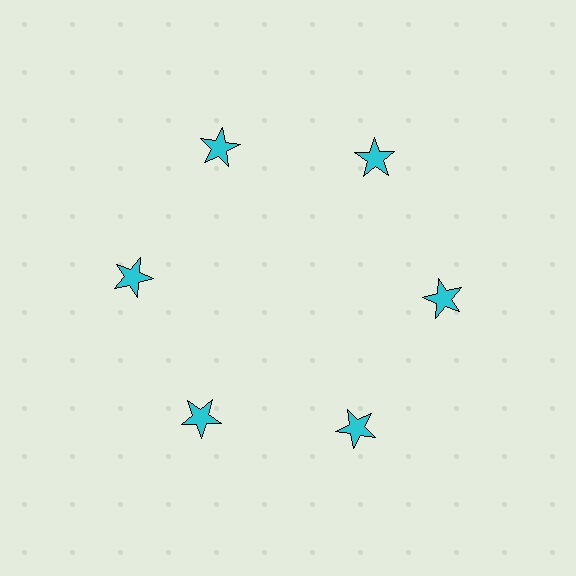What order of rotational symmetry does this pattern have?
This pattern has 6-fold rotational symmetry.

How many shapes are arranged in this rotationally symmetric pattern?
There are 6 shapes, arranged in 6 groups of 1.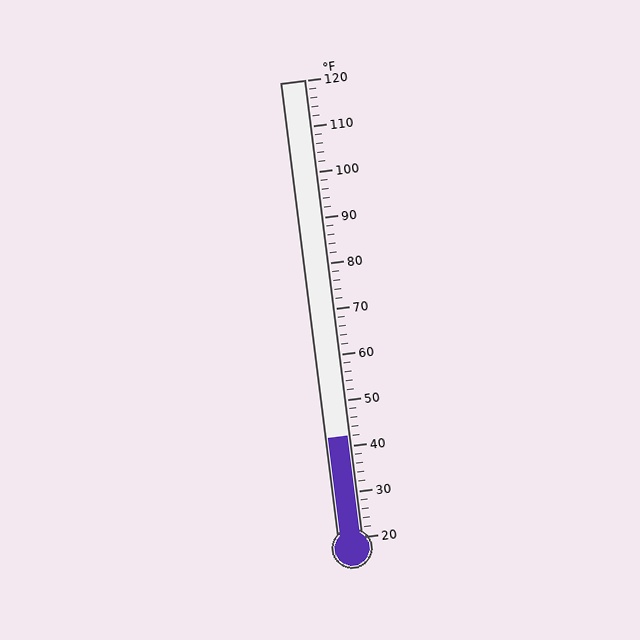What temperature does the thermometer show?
The thermometer shows approximately 42°F.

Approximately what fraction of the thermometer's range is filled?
The thermometer is filled to approximately 20% of its range.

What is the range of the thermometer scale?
The thermometer scale ranges from 20°F to 120°F.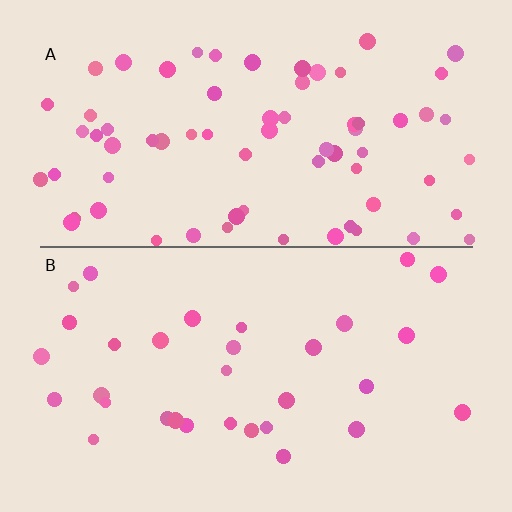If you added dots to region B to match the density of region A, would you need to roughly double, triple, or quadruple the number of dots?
Approximately double.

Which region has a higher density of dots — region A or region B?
A (the top).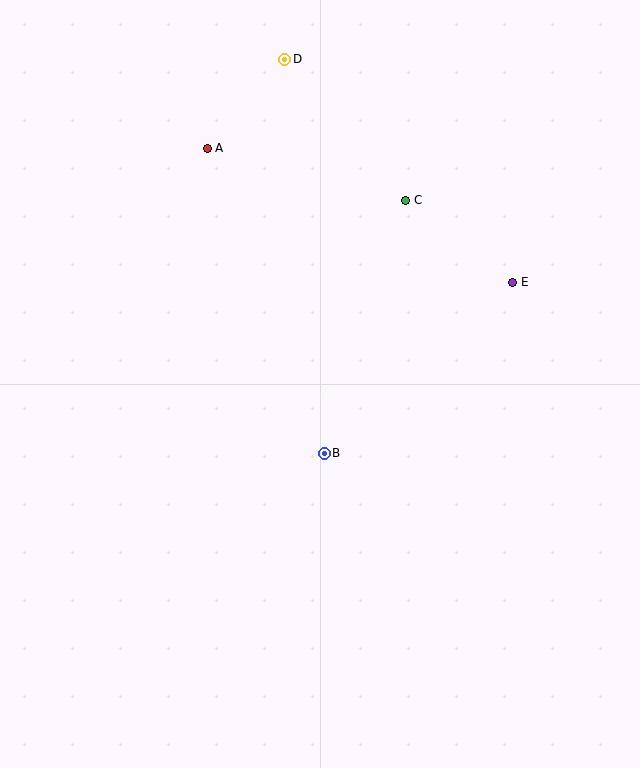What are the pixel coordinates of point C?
Point C is at (406, 200).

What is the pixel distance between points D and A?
The distance between D and A is 118 pixels.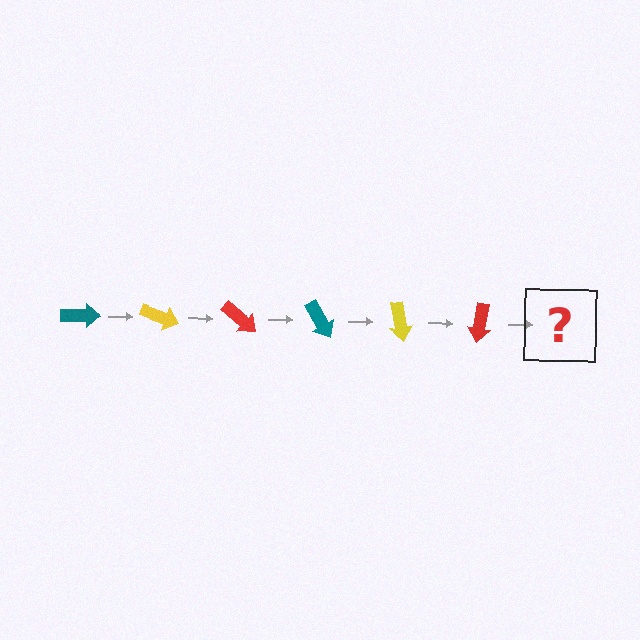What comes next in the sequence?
The next element should be a teal arrow, rotated 120 degrees from the start.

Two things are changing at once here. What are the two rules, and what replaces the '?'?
The two rules are that it rotates 20 degrees each step and the color cycles through teal, yellow, and red. The '?' should be a teal arrow, rotated 120 degrees from the start.